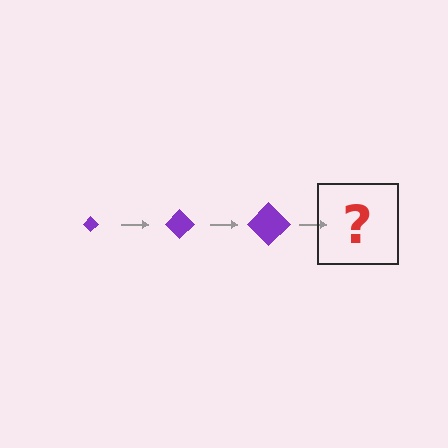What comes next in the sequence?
The next element should be a purple diamond, larger than the previous one.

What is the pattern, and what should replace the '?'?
The pattern is that the diamond gets progressively larger each step. The '?' should be a purple diamond, larger than the previous one.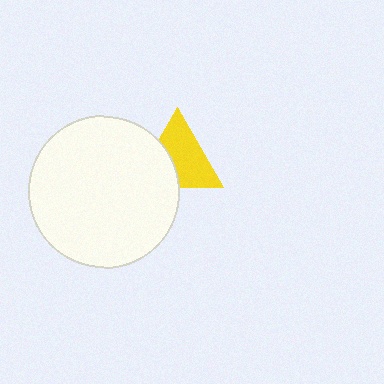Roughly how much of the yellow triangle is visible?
About half of it is visible (roughly 64%).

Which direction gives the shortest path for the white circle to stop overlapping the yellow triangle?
Moving left gives the shortest separation.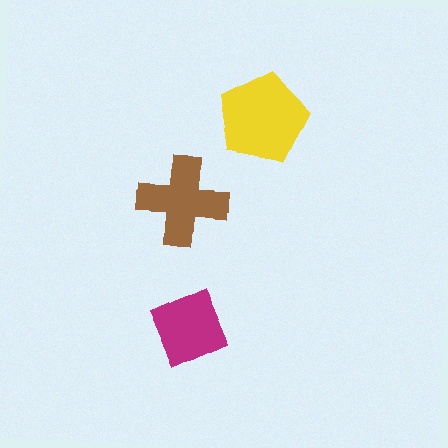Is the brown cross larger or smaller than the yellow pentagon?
Smaller.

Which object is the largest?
The yellow pentagon.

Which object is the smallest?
The magenta square.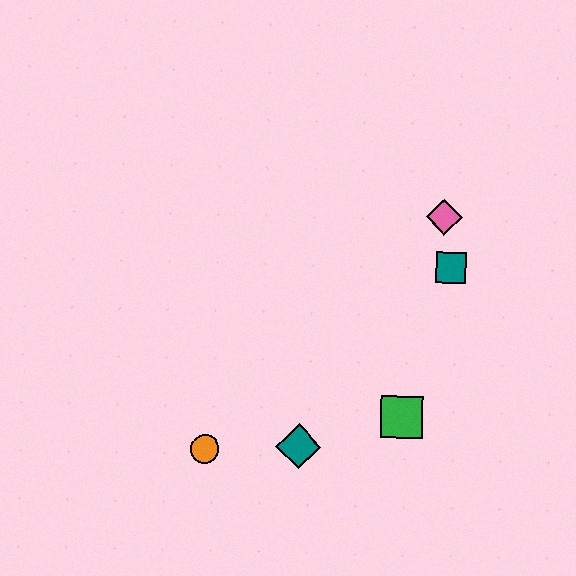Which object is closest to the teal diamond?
The orange circle is closest to the teal diamond.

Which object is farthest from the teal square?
The orange circle is farthest from the teal square.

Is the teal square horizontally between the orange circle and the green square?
No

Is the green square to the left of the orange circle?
No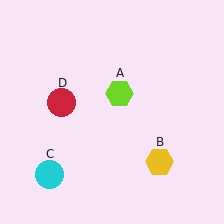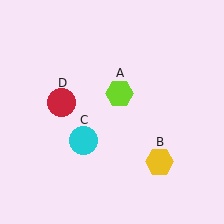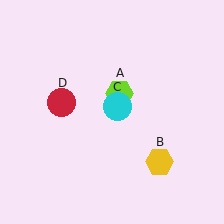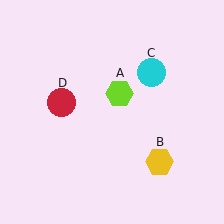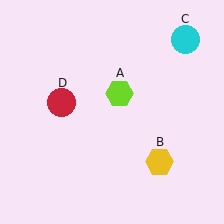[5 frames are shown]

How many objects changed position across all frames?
1 object changed position: cyan circle (object C).